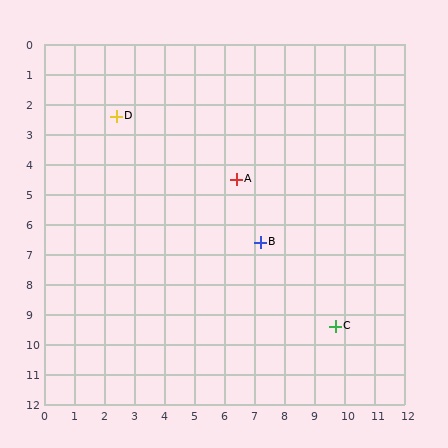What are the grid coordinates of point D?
Point D is at approximately (2.4, 2.4).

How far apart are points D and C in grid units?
Points D and C are about 10.1 grid units apart.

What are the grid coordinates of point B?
Point B is at approximately (7.2, 6.6).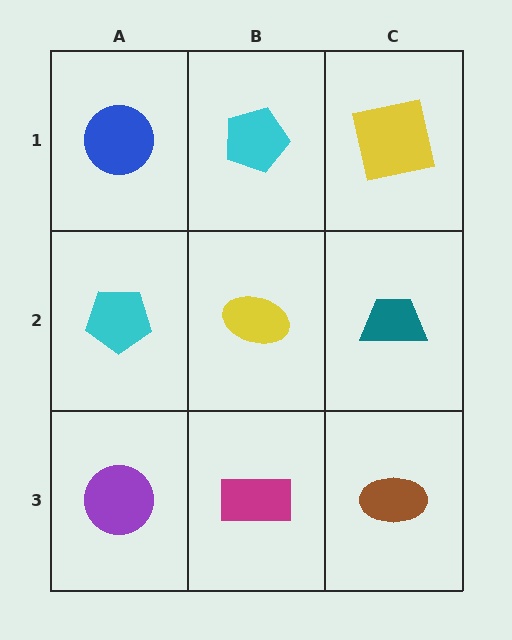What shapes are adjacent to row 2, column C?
A yellow square (row 1, column C), a brown ellipse (row 3, column C), a yellow ellipse (row 2, column B).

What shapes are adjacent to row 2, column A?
A blue circle (row 1, column A), a purple circle (row 3, column A), a yellow ellipse (row 2, column B).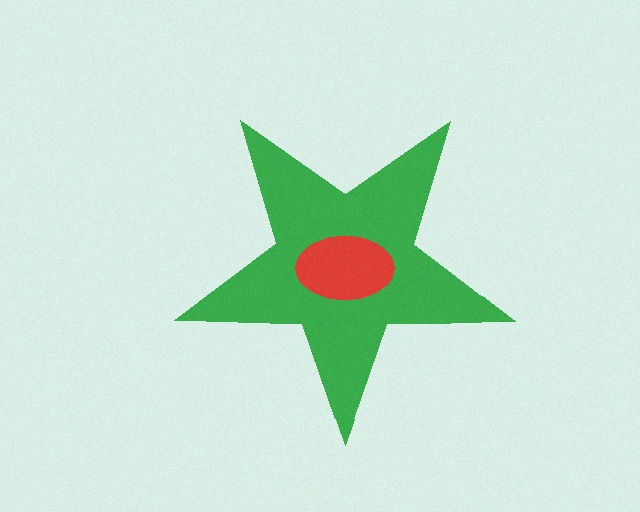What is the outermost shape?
The green star.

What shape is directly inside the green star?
The red ellipse.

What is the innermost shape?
The red ellipse.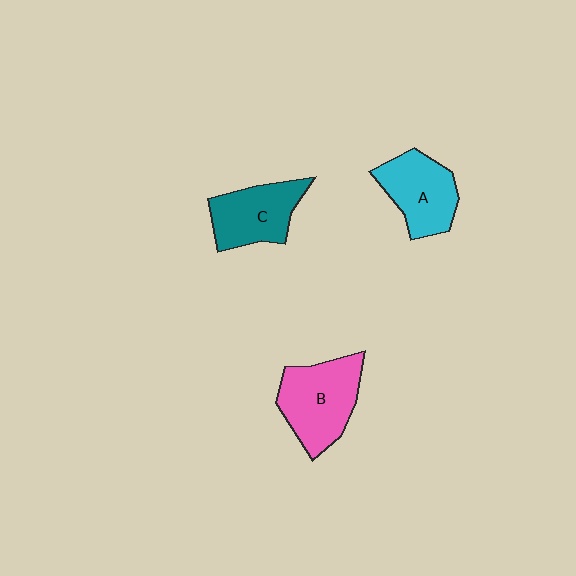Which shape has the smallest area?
Shape C (teal).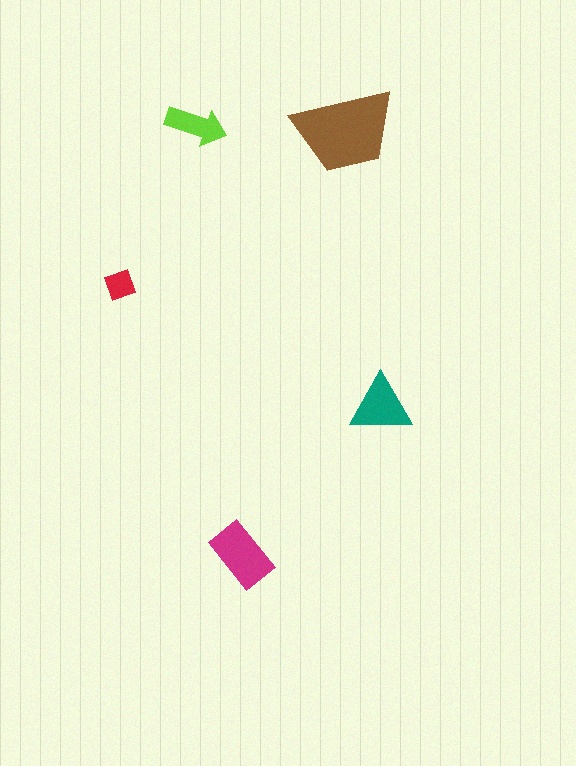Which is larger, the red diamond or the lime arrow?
The lime arrow.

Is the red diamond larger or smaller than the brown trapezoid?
Smaller.